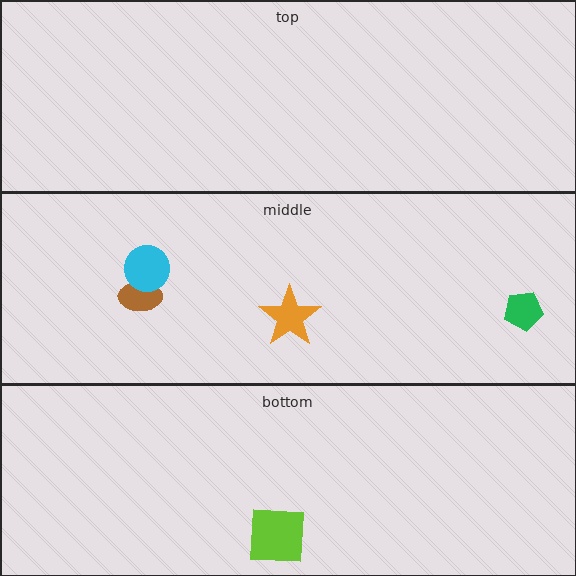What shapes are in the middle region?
The brown ellipse, the green pentagon, the cyan circle, the orange star.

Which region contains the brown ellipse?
The middle region.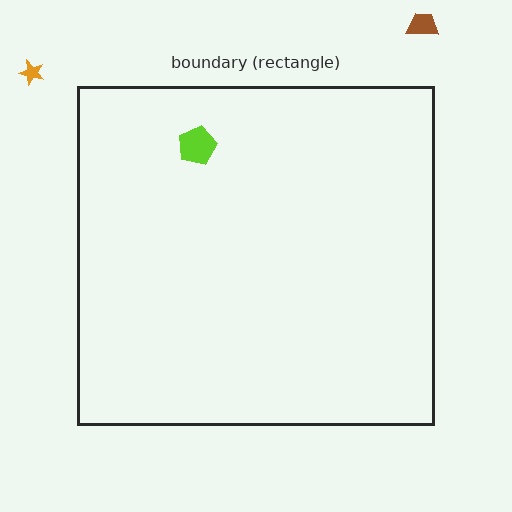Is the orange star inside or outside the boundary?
Outside.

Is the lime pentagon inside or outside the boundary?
Inside.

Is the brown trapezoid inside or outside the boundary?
Outside.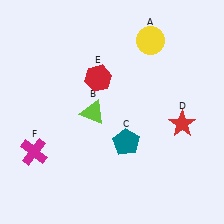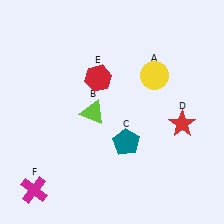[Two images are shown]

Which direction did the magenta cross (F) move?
The magenta cross (F) moved down.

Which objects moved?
The objects that moved are: the yellow circle (A), the magenta cross (F).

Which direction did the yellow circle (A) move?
The yellow circle (A) moved down.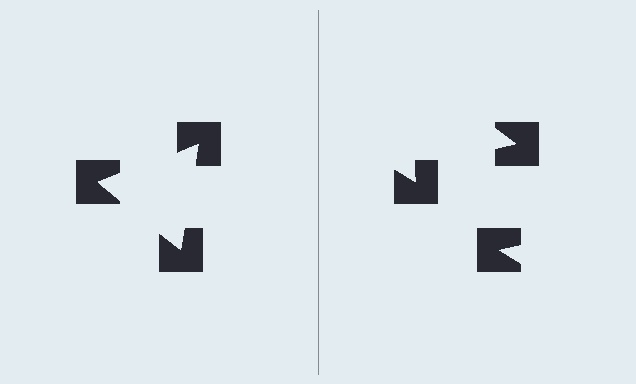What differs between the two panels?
The notched squares are positioned identically on both sides; only the wedge orientations differ. On the left they align to a triangle; on the right they are misaligned.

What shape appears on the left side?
An illusory triangle.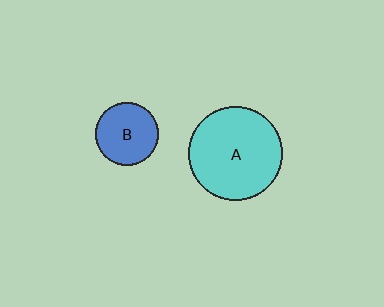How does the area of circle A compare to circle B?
Approximately 2.2 times.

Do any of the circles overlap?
No, none of the circles overlap.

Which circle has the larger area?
Circle A (cyan).